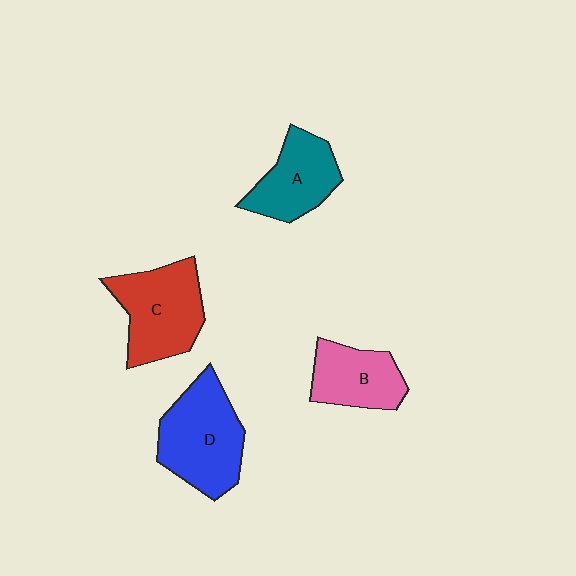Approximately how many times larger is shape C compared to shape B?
Approximately 1.4 times.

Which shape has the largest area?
Shape D (blue).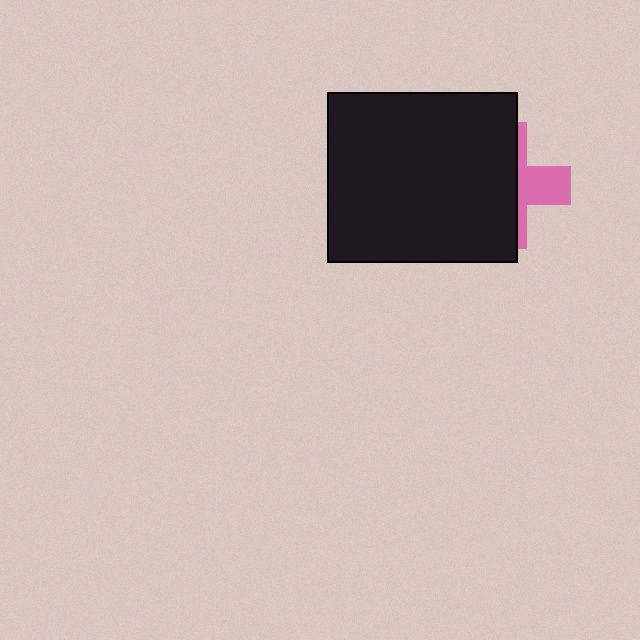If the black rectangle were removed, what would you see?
You would see the complete pink cross.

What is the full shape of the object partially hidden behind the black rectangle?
The partially hidden object is a pink cross.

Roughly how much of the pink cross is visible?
A small part of it is visible (roughly 35%).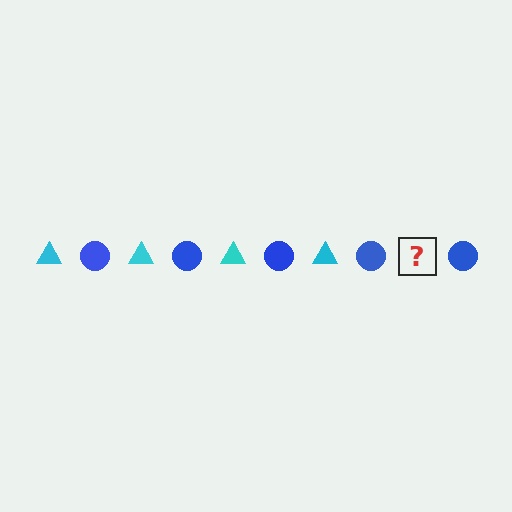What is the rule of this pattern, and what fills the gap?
The rule is that the pattern alternates between cyan triangle and blue circle. The gap should be filled with a cyan triangle.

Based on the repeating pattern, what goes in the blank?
The blank should be a cyan triangle.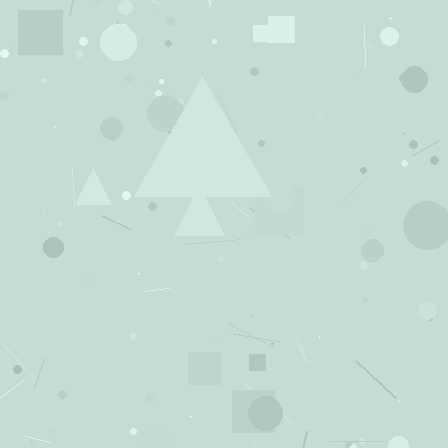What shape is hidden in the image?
A triangle is hidden in the image.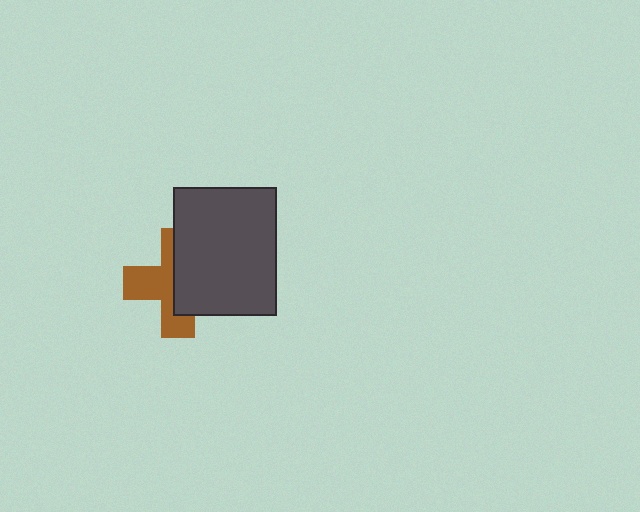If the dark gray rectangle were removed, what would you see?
You would see the complete brown cross.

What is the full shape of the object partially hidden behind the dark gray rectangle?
The partially hidden object is a brown cross.